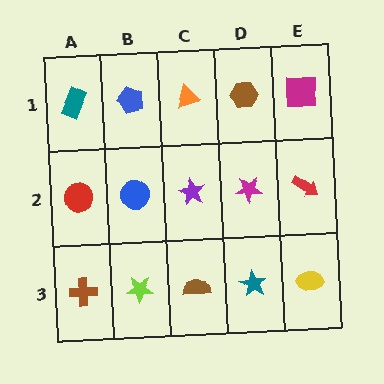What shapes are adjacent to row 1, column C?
A purple star (row 2, column C), a blue pentagon (row 1, column B), a brown hexagon (row 1, column D).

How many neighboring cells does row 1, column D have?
3.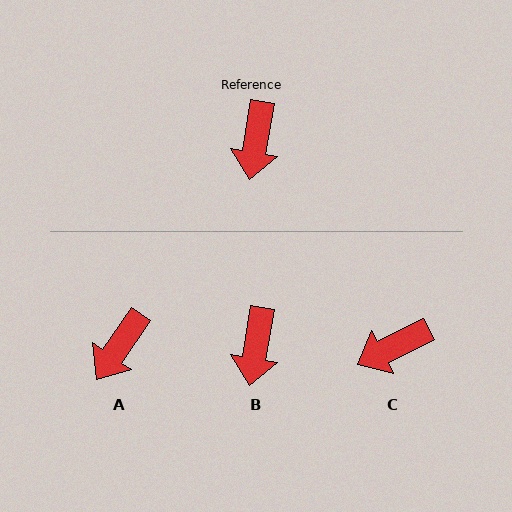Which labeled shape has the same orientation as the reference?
B.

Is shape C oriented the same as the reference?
No, it is off by about 54 degrees.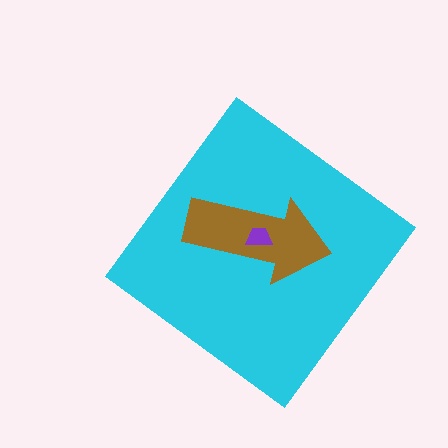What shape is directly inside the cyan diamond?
The brown arrow.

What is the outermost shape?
The cyan diamond.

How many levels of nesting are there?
3.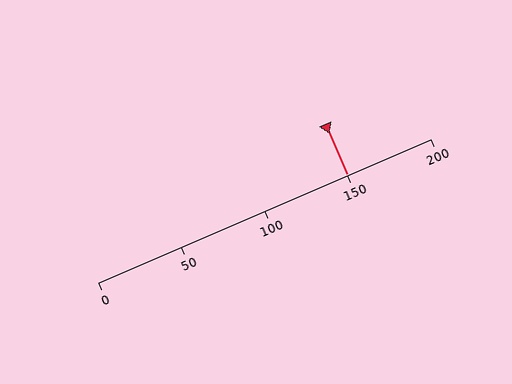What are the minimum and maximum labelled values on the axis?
The axis runs from 0 to 200.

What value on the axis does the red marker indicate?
The marker indicates approximately 150.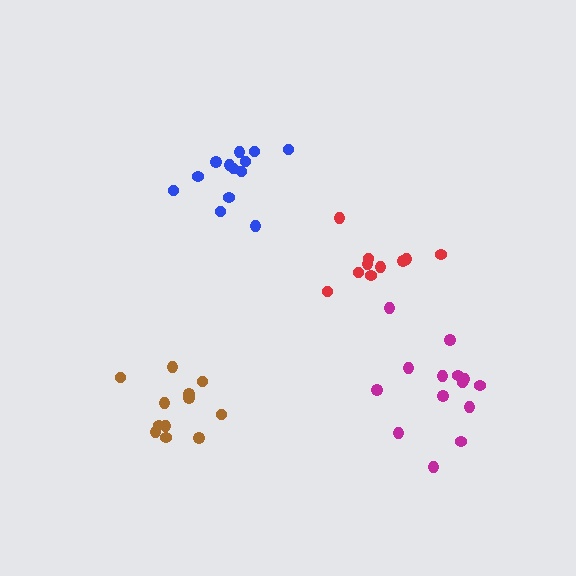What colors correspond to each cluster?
The clusters are colored: blue, red, brown, magenta.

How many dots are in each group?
Group 1: 13 dots, Group 2: 10 dots, Group 3: 12 dots, Group 4: 14 dots (49 total).